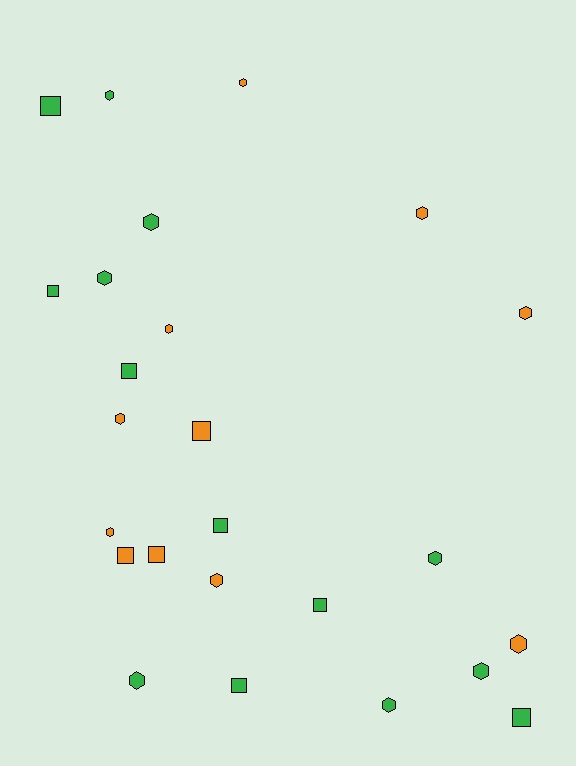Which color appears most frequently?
Green, with 14 objects.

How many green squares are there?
There are 7 green squares.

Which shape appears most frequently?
Hexagon, with 15 objects.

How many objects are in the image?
There are 25 objects.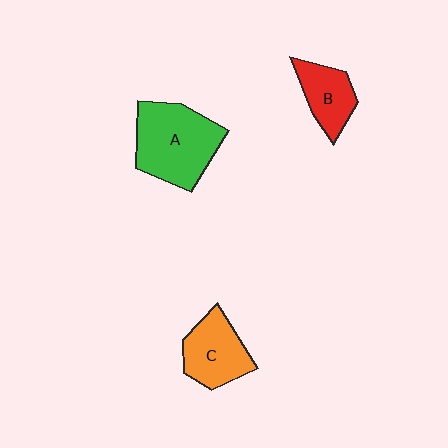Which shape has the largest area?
Shape A (green).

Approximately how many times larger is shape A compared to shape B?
Approximately 1.9 times.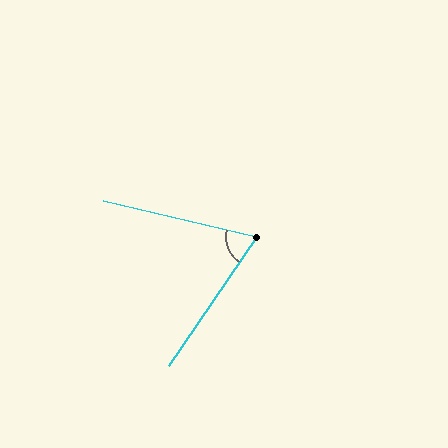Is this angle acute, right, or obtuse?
It is acute.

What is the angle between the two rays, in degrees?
Approximately 69 degrees.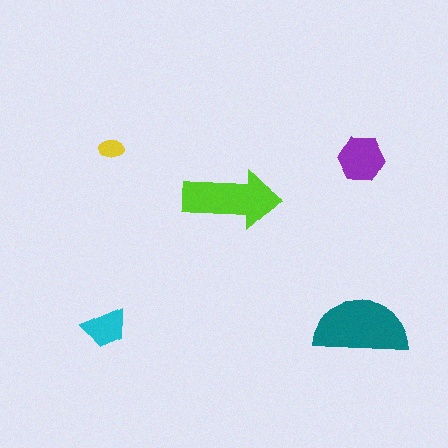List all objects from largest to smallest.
The teal semicircle, the lime arrow, the purple hexagon, the cyan trapezoid, the yellow ellipse.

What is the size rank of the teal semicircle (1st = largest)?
1st.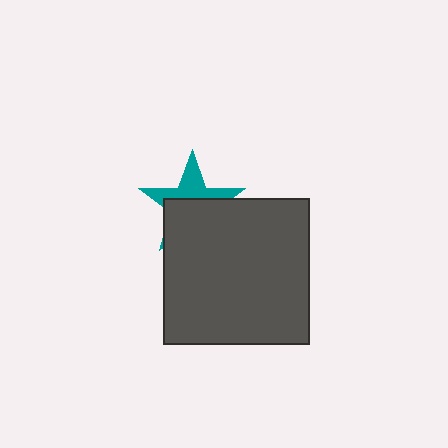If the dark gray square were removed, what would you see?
You would see the complete teal star.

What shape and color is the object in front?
The object in front is a dark gray square.